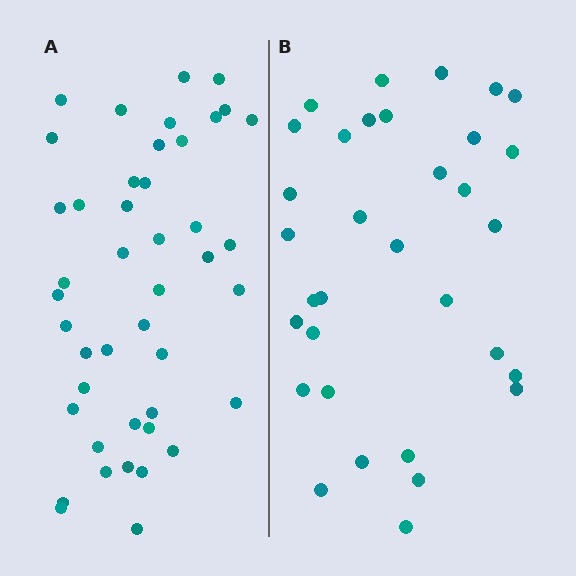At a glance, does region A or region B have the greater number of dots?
Region A (the left region) has more dots.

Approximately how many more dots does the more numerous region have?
Region A has roughly 12 or so more dots than region B.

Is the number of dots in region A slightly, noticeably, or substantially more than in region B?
Region A has noticeably more, but not dramatically so. The ratio is roughly 1.3 to 1.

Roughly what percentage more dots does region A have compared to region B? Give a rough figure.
About 35% more.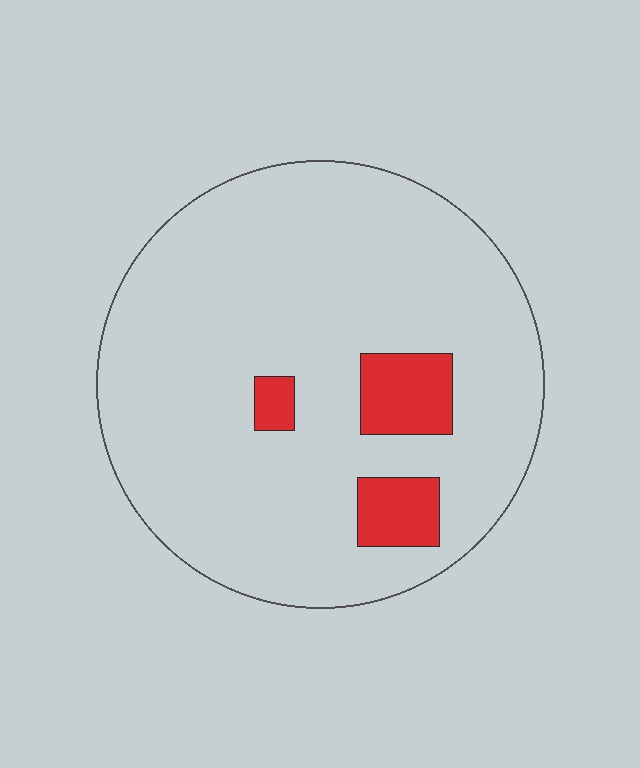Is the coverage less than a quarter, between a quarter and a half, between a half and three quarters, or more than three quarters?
Less than a quarter.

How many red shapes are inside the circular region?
3.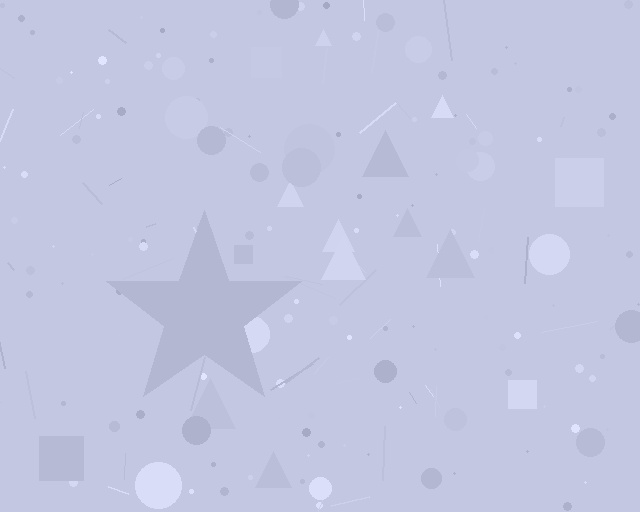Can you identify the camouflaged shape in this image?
The camouflaged shape is a star.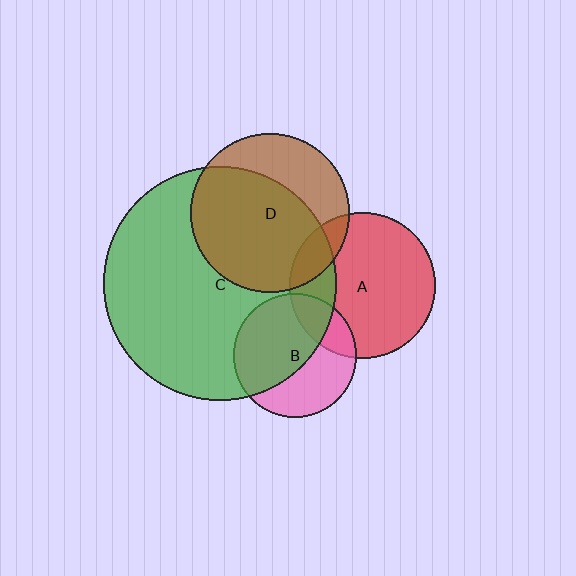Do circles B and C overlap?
Yes.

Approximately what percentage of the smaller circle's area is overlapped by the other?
Approximately 60%.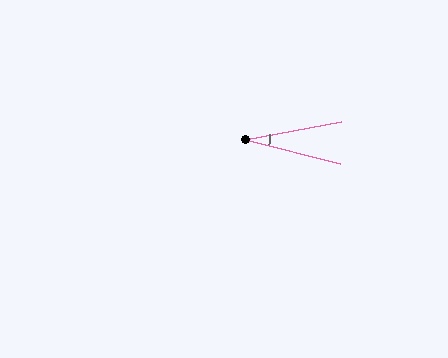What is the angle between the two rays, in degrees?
Approximately 25 degrees.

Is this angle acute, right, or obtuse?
It is acute.